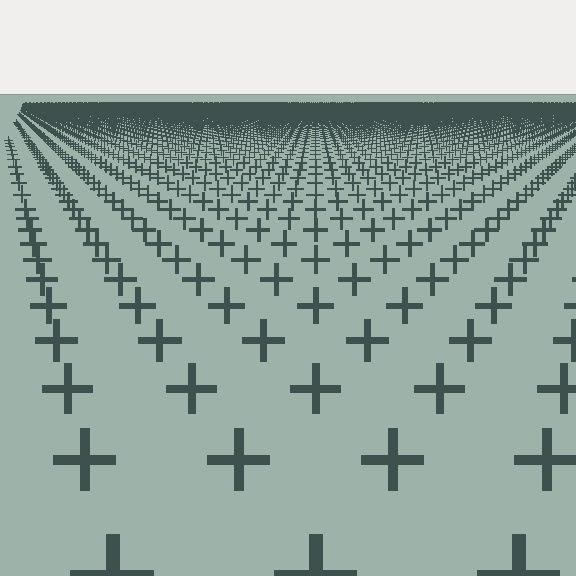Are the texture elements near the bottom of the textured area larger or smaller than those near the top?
Larger. Near the bottom, elements are closer to the viewer and appear at a bigger on-screen size.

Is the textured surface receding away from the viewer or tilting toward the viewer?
The surface is receding away from the viewer. Texture elements get smaller and denser toward the top.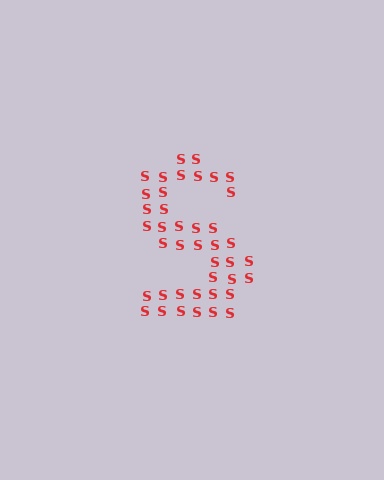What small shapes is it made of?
It is made of small letter S's.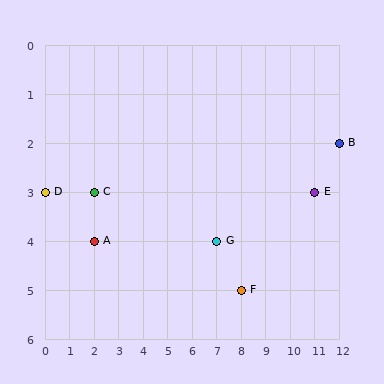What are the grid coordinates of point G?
Point G is at grid coordinates (7, 4).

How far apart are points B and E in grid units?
Points B and E are 1 column and 1 row apart (about 1.4 grid units diagonally).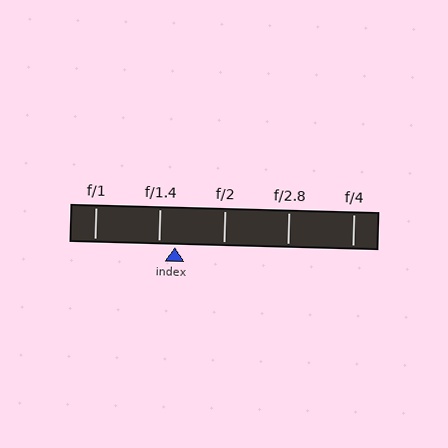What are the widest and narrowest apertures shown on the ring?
The widest aperture shown is f/1 and the narrowest is f/4.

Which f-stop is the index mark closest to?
The index mark is closest to f/1.4.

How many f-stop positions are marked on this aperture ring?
There are 5 f-stop positions marked.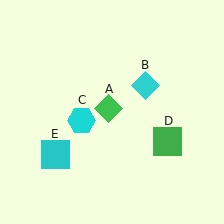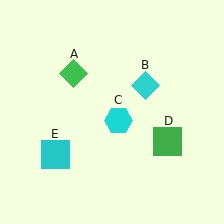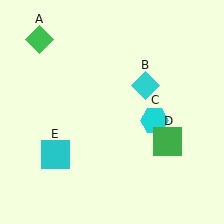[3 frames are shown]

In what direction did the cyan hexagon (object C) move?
The cyan hexagon (object C) moved right.